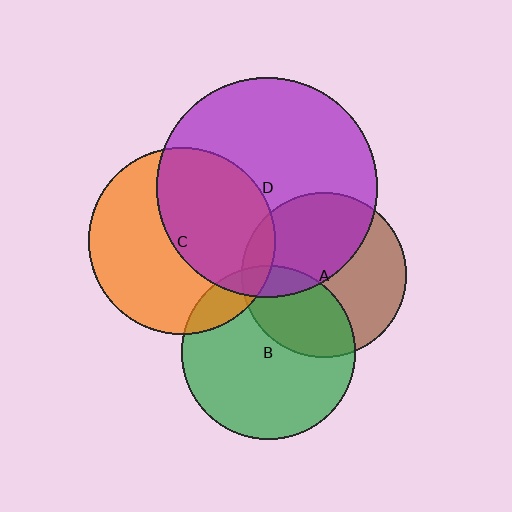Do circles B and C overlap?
Yes.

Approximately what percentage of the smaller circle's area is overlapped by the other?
Approximately 15%.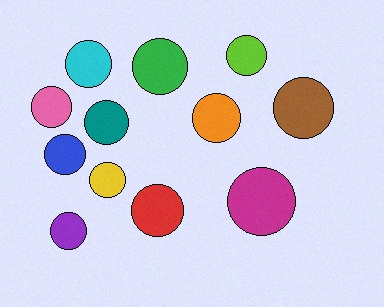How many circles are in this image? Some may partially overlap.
There are 12 circles.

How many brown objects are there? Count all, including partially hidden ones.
There is 1 brown object.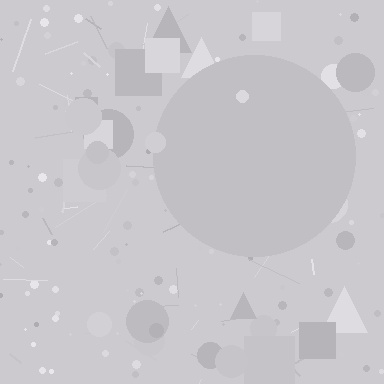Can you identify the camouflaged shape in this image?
The camouflaged shape is a circle.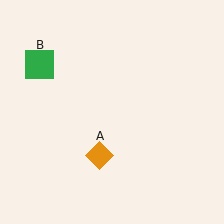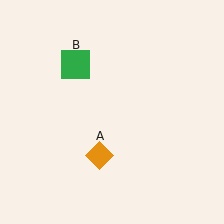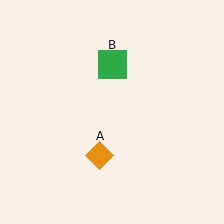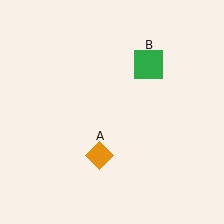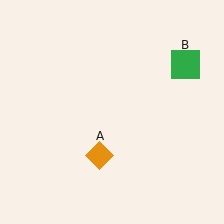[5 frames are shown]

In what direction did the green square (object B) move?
The green square (object B) moved right.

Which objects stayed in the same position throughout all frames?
Orange diamond (object A) remained stationary.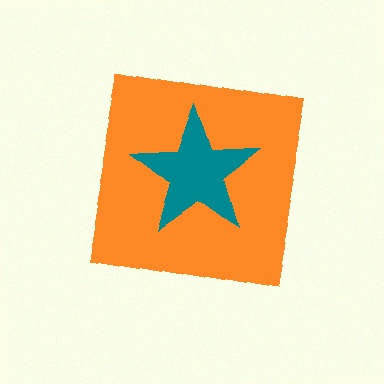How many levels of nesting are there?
2.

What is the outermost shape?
The orange square.